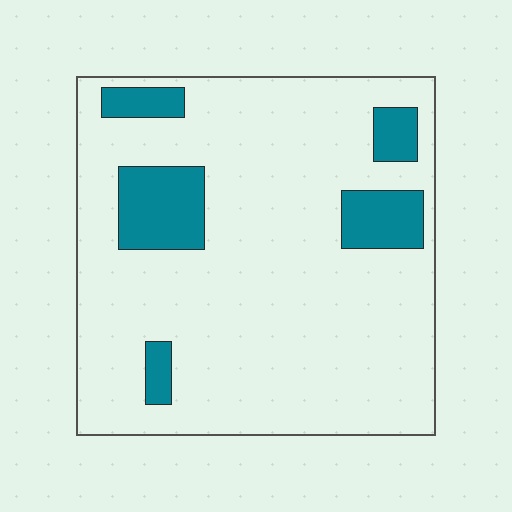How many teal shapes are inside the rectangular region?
5.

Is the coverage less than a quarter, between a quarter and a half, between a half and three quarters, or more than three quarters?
Less than a quarter.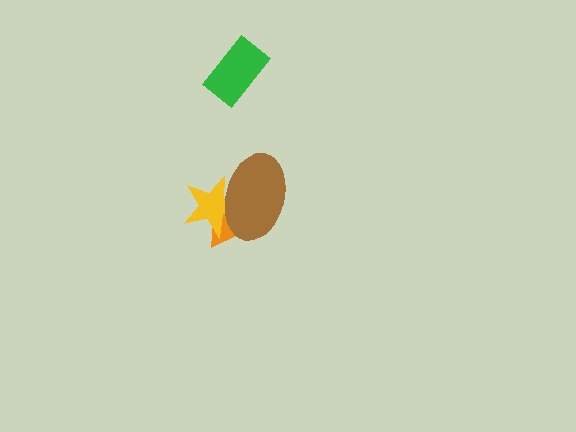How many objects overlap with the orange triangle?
2 objects overlap with the orange triangle.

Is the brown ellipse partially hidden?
No, no other shape covers it.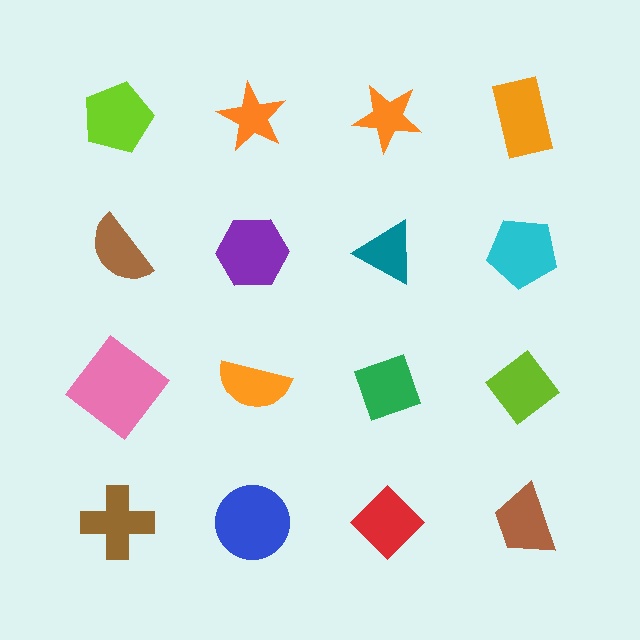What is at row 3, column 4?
A lime diamond.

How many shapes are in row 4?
4 shapes.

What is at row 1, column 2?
An orange star.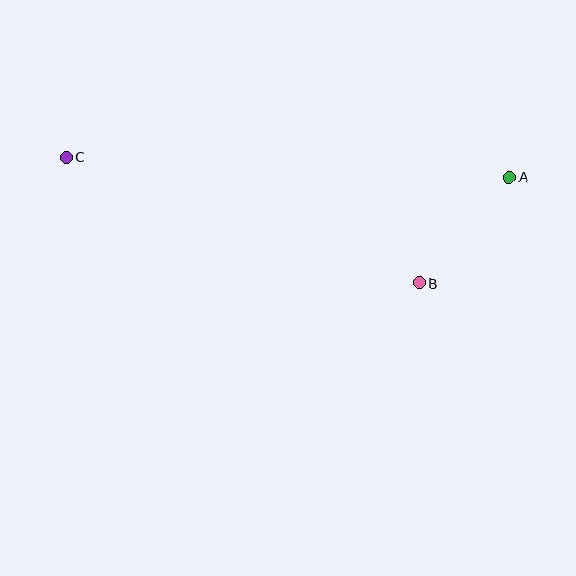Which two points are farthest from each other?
Points A and C are farthest from each other.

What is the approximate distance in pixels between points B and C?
The distance between B and C is approximately 375 pixels.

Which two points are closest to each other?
Points A and B are closest to each other.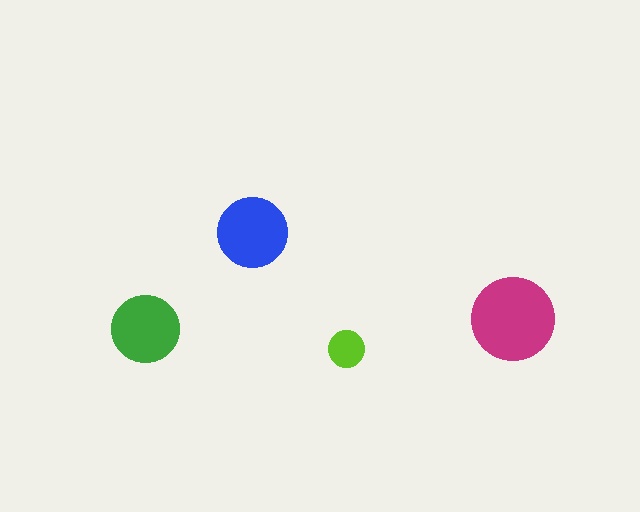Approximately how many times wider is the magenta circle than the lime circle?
About 2.5 times wider.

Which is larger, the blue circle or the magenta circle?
The magenta one.